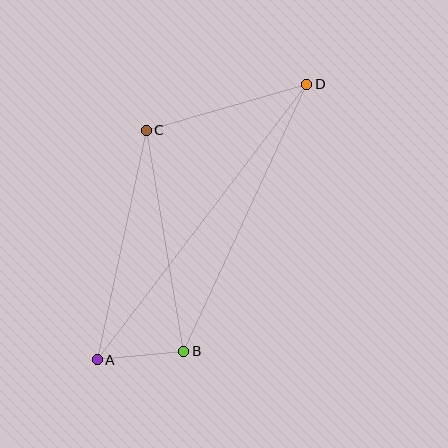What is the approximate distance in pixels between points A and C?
The distance between A and C is approximately 235 pixels.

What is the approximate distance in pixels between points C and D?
The distance between C and D is approximately 167 pixels.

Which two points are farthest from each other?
Points A and D are farthest from each other.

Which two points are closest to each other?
Points A and B are closest to each other.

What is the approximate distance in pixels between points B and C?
The distance between B and C is approximately 224 pixels.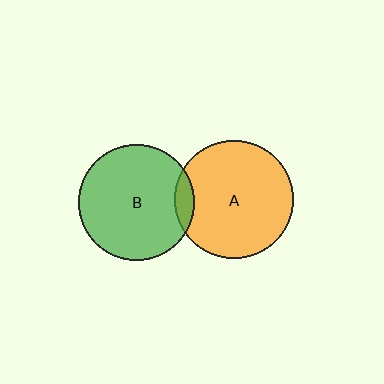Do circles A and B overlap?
Yes.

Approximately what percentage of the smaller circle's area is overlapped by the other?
Approximately 10%.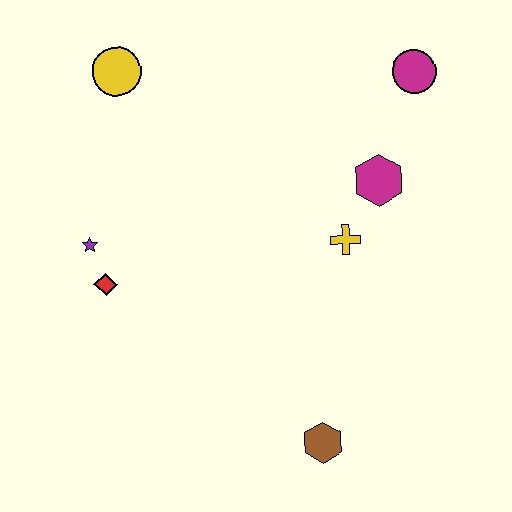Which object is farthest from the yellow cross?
The yellow circle is farthest from the yellow cross.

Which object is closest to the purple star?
The red diamond is closest to the purple star.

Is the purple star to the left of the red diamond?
Yes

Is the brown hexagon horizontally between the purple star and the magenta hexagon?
Yes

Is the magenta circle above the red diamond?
Yes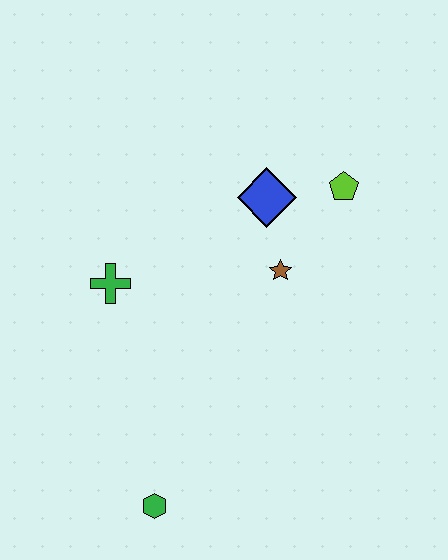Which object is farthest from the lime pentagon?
The green hexagon is farthest from the lime pentagon.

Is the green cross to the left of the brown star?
Yes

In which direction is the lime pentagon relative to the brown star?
The lime pentagon is above the brown star.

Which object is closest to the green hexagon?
The green cross is closest to the green hexagon.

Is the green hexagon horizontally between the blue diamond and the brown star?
No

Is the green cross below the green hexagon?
No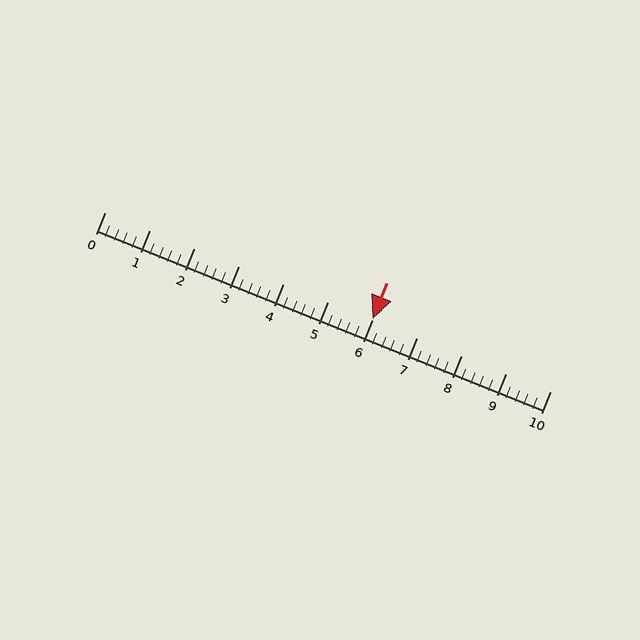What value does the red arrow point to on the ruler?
The red arrow points to approximately 6.0.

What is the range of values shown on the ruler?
The ruler shows values from 0 to 10.